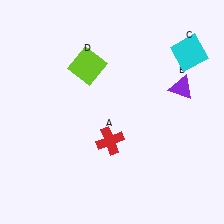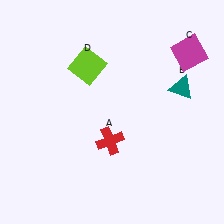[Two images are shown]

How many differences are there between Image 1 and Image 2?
There are 2 differences between the two images.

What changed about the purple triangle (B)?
In Image 1, B is purple. In Image 2, it changed to teal.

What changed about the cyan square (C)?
In Image 1, C is cyan. In Image 2, it changed to magenta.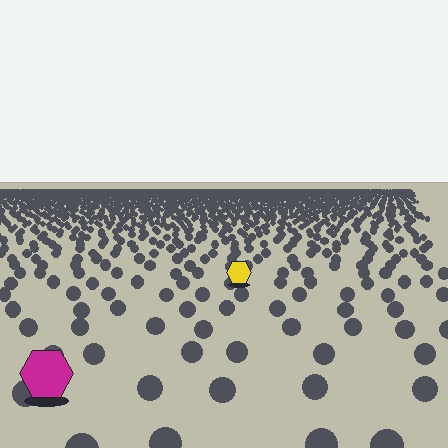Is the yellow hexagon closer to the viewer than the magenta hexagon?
No. The magenta hexagon is closer — you can tell from the texture gradient: the ground texture is coarser near it.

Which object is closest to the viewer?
The magenta hexagon is closest. The texture marks near it are larger and more spread out.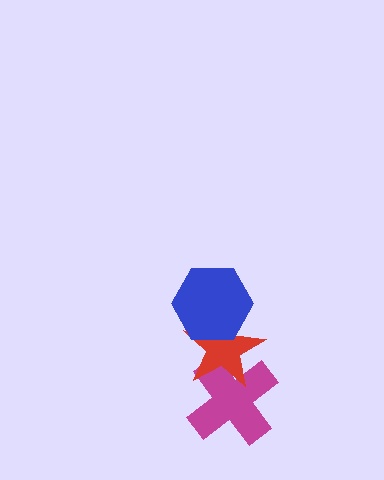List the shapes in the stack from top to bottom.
From top to bottom: the blue hexagon, the red star, the magenta cross.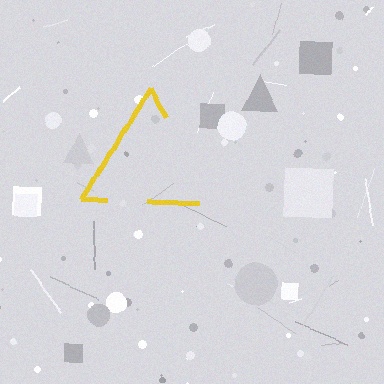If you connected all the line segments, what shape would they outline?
They would outline a triangle.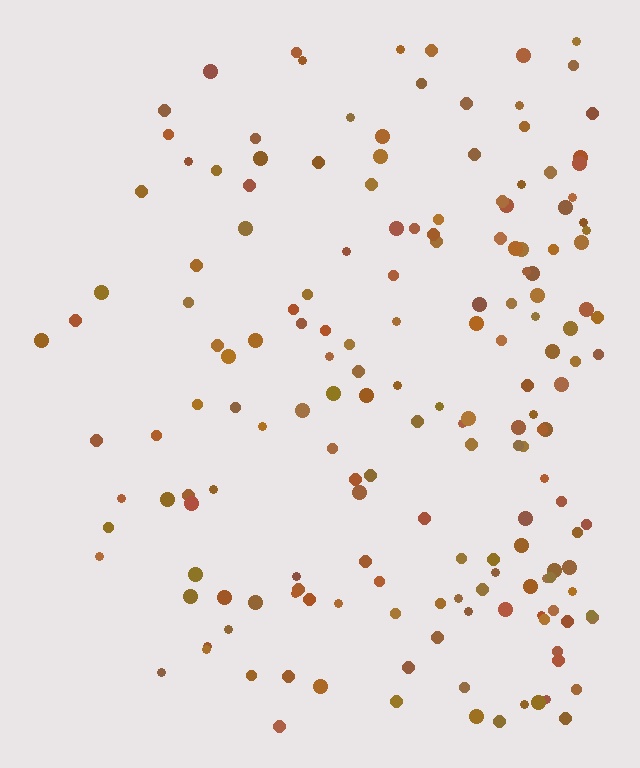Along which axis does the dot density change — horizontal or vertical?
Horizontal.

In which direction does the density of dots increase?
From left to right, with the right side densest.